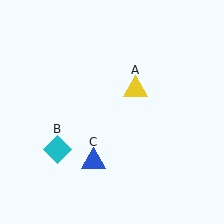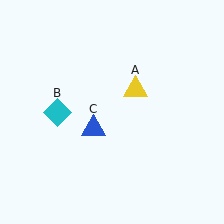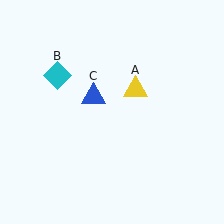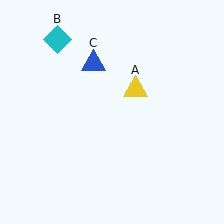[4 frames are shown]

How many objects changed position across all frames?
2 objects changed position: cyan diamond (object B), blue triangle (object C).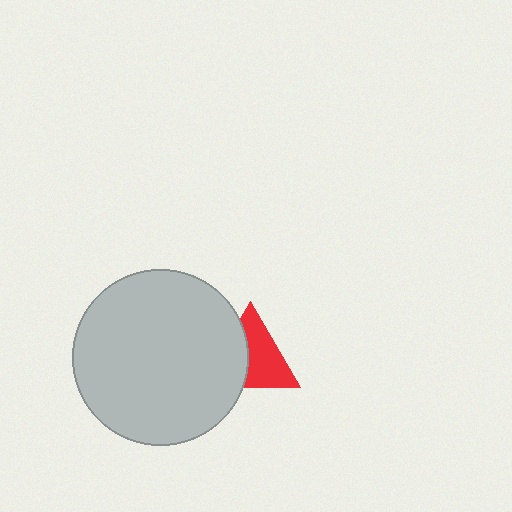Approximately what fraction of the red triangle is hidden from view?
Roughly 42% of the red triangle is hidden behind the light gray circle.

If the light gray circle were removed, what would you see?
You would see the complete red triangle.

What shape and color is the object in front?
The object in front is a light gray circle.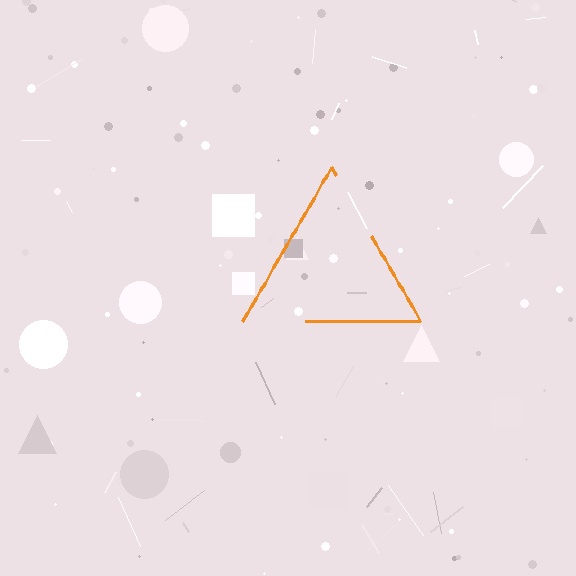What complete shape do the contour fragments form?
The contour fragments form a triangle.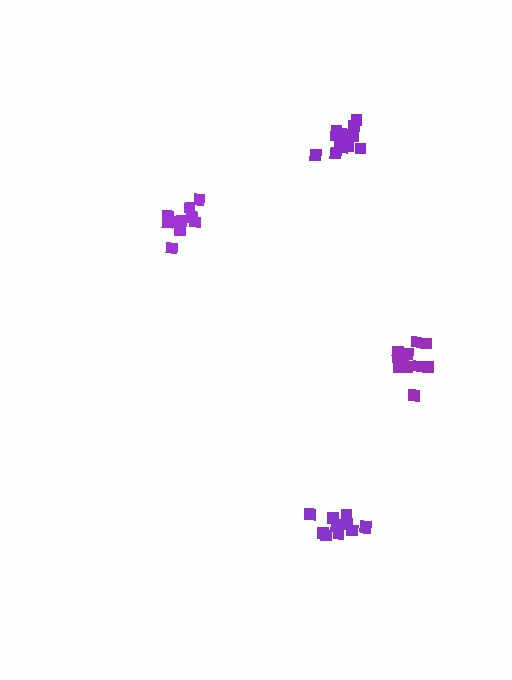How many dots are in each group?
Group 1: 11 dots, Group 2: 12 dots, Group 3: 10 dots, Group 4: 14 dots (47 total).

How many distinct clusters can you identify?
There are 4 distinct clusters.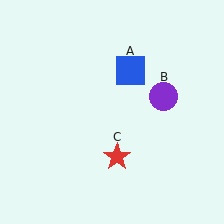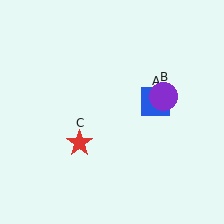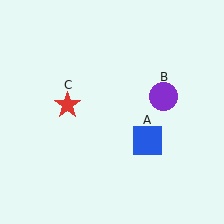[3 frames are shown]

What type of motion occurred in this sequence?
The blue square (object A), red star (object C) rotated clockwise around the center of the scene.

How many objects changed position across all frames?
2 objects changed position: blue square (object A), red star (object C).